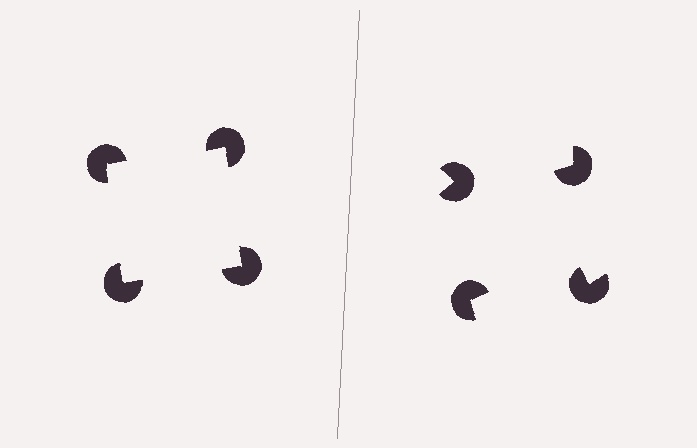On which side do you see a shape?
An illusory square appears on the left side. On the right side the wedge cuts are rotated, so no coherent shape forms.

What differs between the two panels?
The pac-man discs are positioned identically on both sides; only the wedge orientations differ. On the left they align to a square; on the right they are misaligned.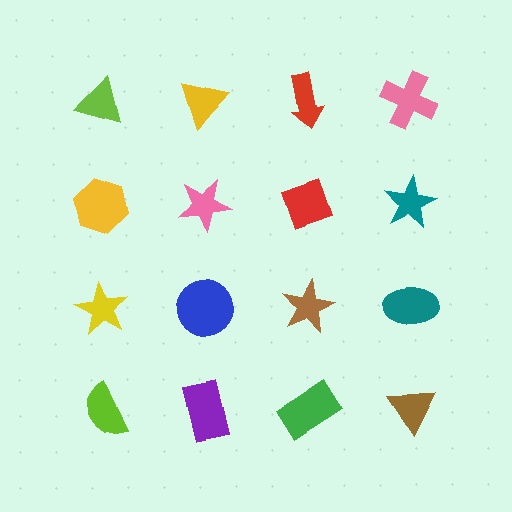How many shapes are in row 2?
4 shapes.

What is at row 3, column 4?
A teal ellipse.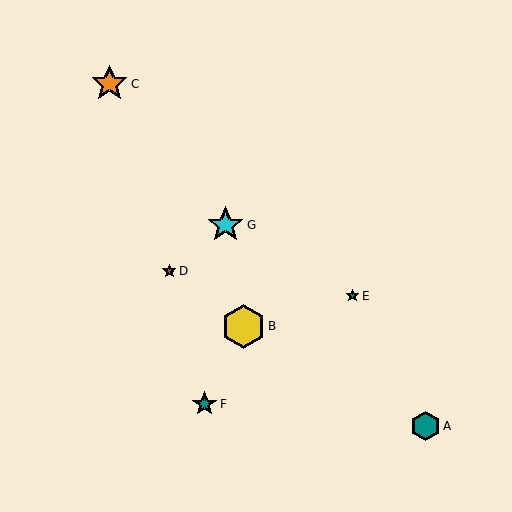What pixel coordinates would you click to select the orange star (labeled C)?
Click at (110, 84) to select the orange star C.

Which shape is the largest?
The yellow hexagon (labeled B) is the largest.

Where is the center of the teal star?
The center of the teal star is at (205, 404).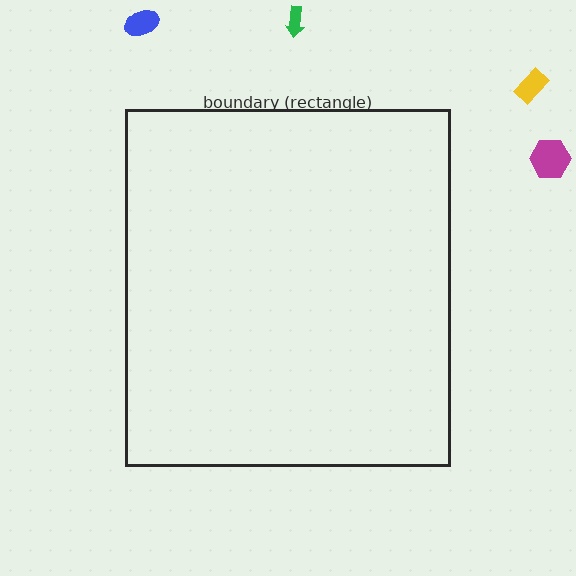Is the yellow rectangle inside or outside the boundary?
Outside.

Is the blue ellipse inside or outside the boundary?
Outside.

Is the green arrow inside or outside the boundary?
Outside.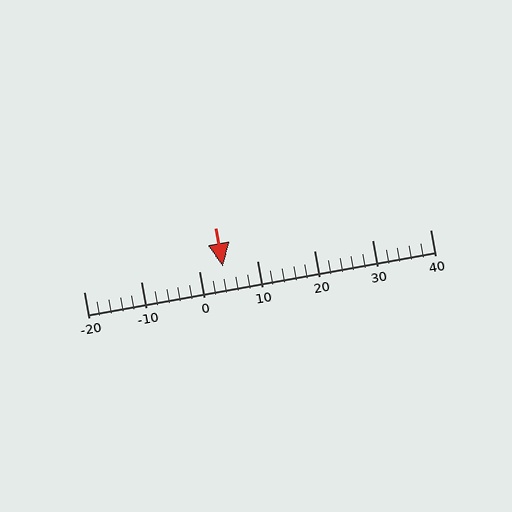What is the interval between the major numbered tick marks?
The major tick marks are spaced 10 units apart.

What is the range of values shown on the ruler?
The ruler shows values from -20 to 40.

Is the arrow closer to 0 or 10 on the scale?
The arrow is closer to 0.